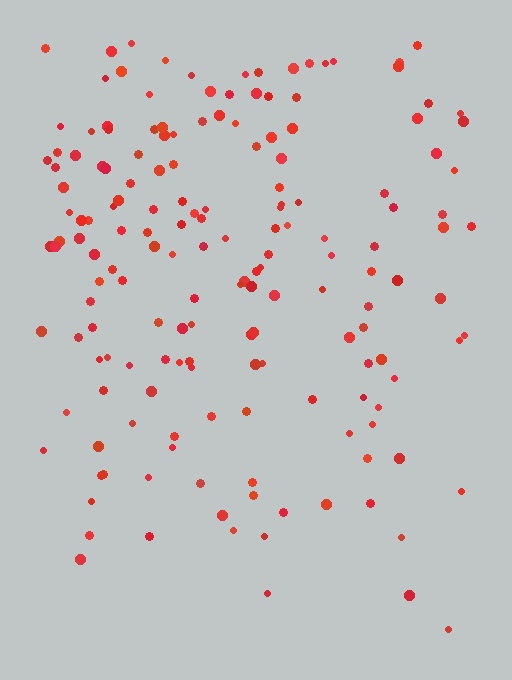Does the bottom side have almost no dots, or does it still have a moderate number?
Still a moderate number, just noticeably fewer than the top.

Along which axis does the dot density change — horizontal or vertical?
Vertical.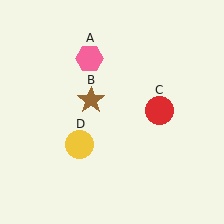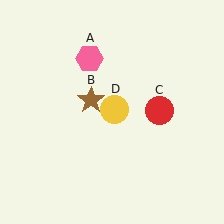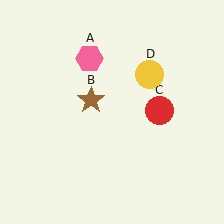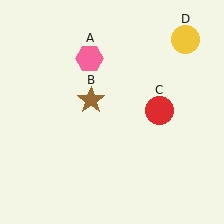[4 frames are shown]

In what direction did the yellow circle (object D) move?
The yellow circle (object D) moved up and to the right.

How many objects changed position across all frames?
1 object changed position: yellow circle (object D).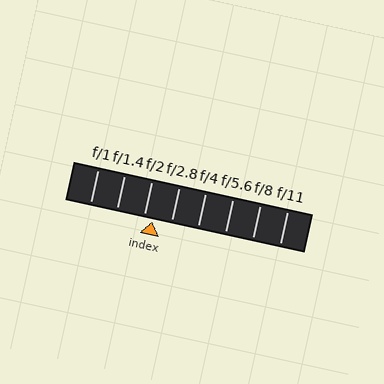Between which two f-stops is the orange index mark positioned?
The index mark is between f/2 and f/2.8.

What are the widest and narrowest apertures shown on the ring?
The widest aperture shown is f/1 and the narrowest is f/11.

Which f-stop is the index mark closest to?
The index mark is closest to f/2.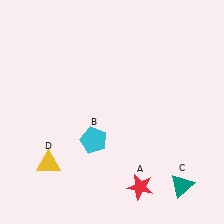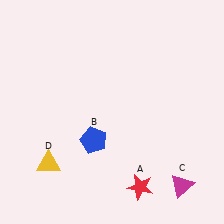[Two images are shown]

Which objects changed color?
B changed from cyan to blue. C changed from teal to magenta.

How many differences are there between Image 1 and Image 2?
There are 2 differences between the two images.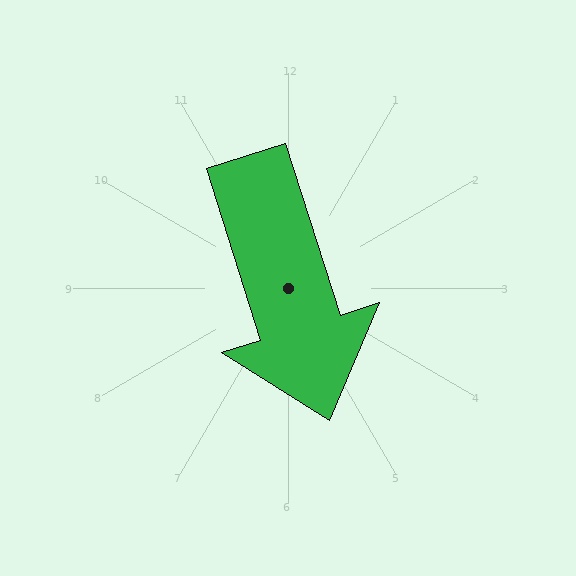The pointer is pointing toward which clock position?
Roughly 5 o'clock.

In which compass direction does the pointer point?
South.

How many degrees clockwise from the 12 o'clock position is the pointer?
Approximately 162 degrees.